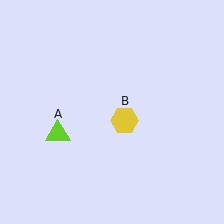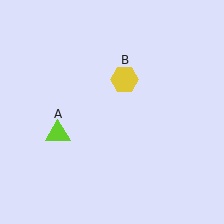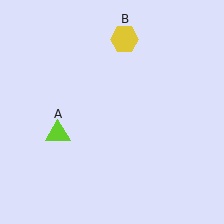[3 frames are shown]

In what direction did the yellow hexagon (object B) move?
The yellow hexagon (object B) moved up.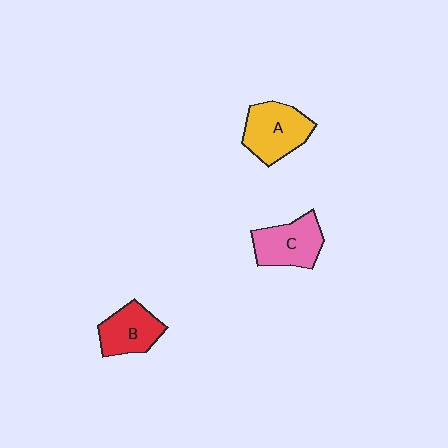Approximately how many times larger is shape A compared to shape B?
Approximately 1.3 times.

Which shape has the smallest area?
Shape B (red).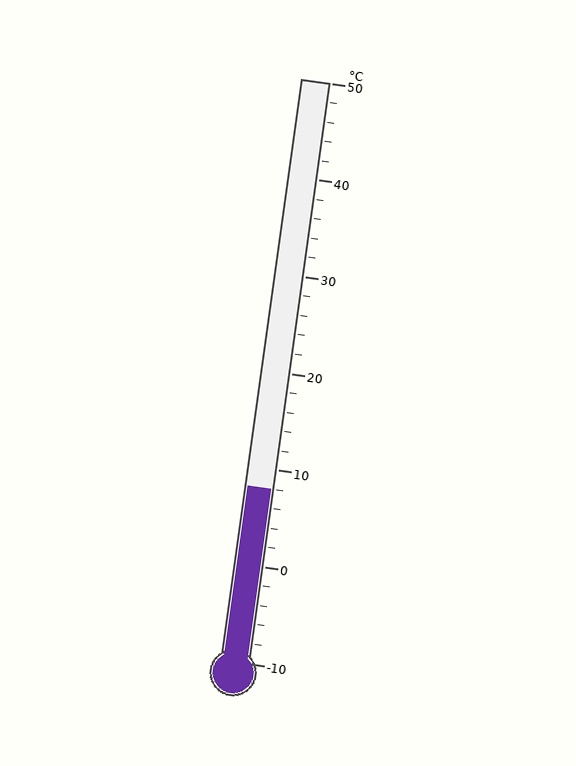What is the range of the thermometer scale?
The thermometer scale ranges from -10°C to 50°C.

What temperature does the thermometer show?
The thermometer shows approximately 8°C.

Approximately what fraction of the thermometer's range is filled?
The thermometer is filled to approximately 30% of its range.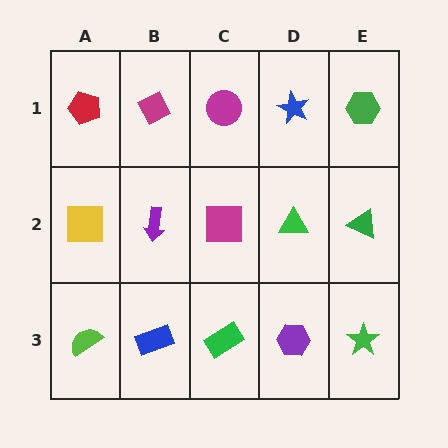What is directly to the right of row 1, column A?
A magenta diamond.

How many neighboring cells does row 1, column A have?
2.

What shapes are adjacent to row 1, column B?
A purple arrow (row 2, column B), a red pentagon (row 1, column A), a magenta circle (row 1, column C).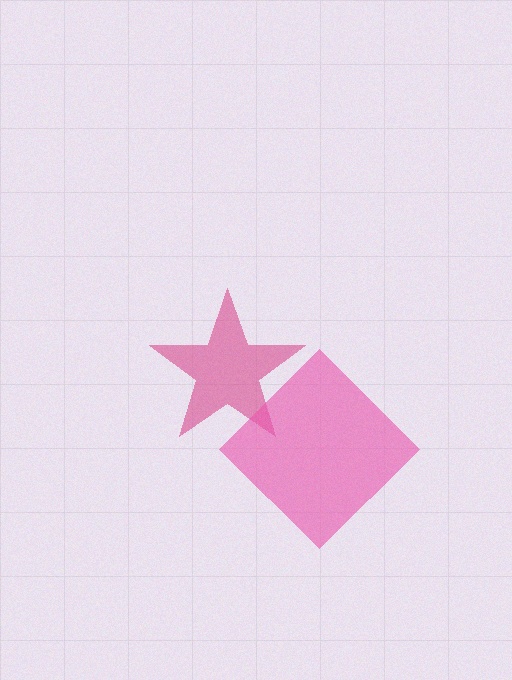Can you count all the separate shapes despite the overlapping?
Yes, there are 2 separate shapes.